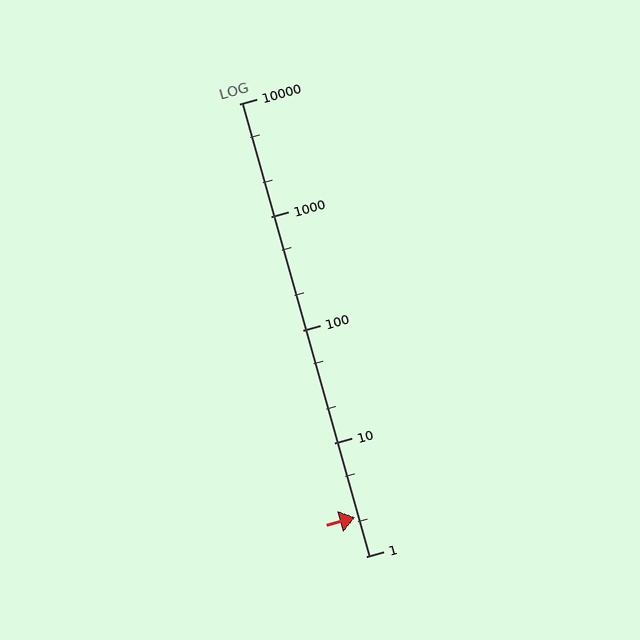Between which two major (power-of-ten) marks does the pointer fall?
The pointer is between 1 and 10.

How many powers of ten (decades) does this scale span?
The scale spans 4 decades, from 1 to 10000.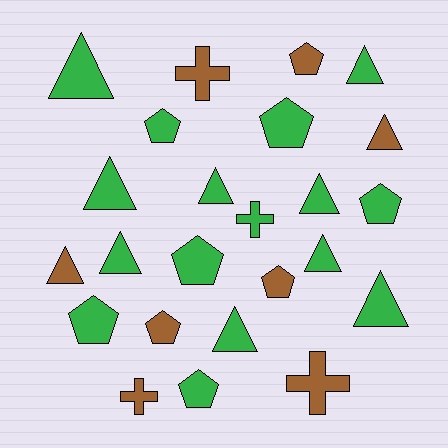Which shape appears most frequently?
Triangle, with 11 objects.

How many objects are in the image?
There are 24 objects.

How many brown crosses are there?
There are 3 brown crosses.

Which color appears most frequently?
Green, with 16 objects.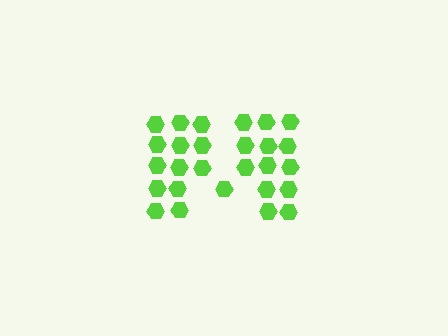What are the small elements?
The small elements are hexagons.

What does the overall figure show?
The overall figure shows the letter M.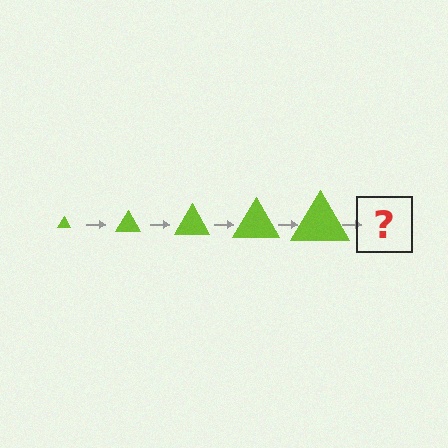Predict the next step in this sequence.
The next step is a lime triangle, larger than the previous one.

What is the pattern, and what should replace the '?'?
The pattern is that the triangle gets progressively larger each step. The '?' should be a lime triangle, larger than the previous one.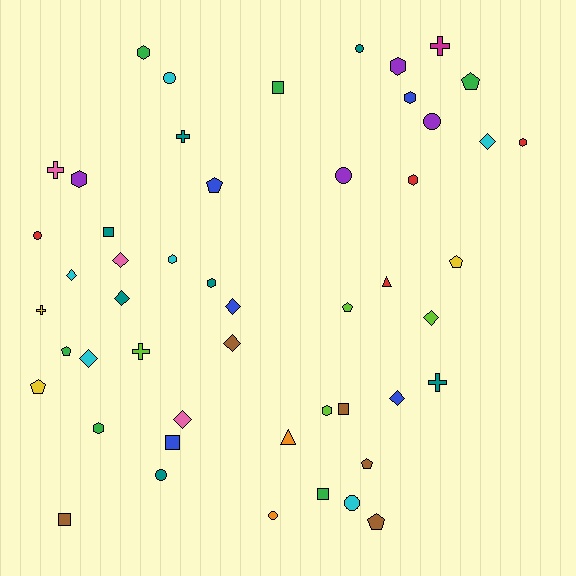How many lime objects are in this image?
There are 4 lime objects.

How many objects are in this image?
There are 50 objects.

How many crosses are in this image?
There are 6 crosses.